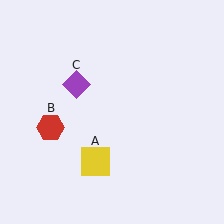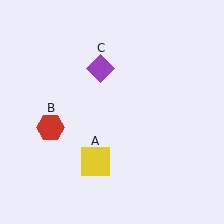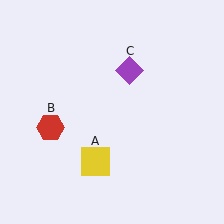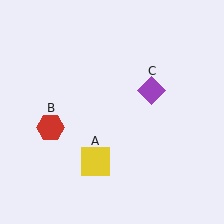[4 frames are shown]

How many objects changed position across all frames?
1 object changed position: purple diamond (object C).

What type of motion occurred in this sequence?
The purple diamond (object C) rotated clockwise around the center of the scene.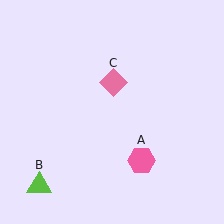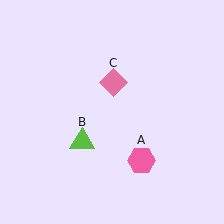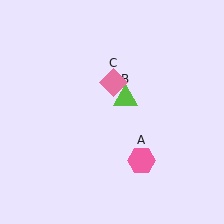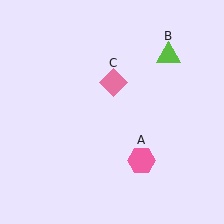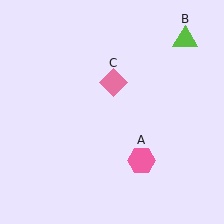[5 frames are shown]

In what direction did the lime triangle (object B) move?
The lime triangle (object B) moved up and to the right.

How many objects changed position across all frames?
1 object changed position: lime triangle (object B).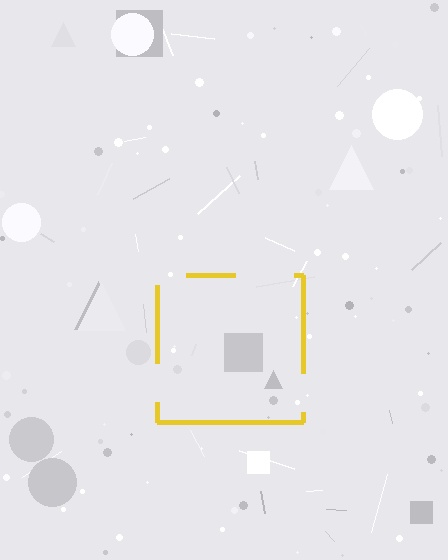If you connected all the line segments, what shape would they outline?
They would outline a square.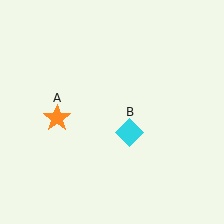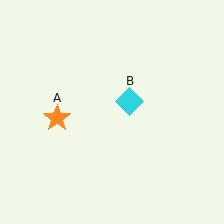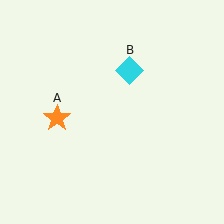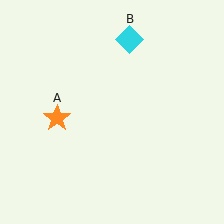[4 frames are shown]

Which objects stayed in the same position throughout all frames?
Orange star (object A) remained stationary.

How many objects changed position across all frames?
1 object changed position: cyan diamond (object B).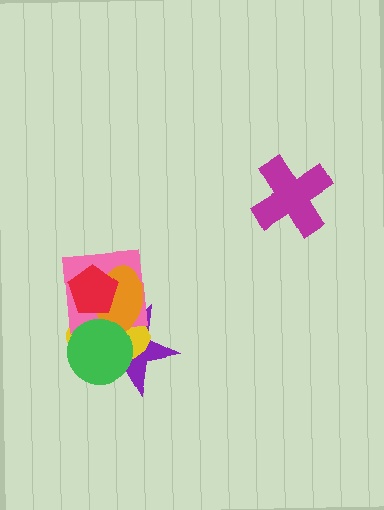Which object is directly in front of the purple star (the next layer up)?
The yellow ellipse is directly in front of the purple star.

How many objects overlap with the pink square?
5 objects overlap with the pink square.